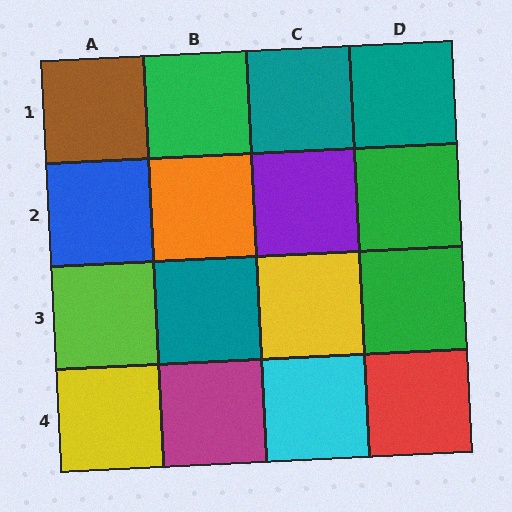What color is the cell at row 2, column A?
Blue.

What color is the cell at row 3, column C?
Yellow.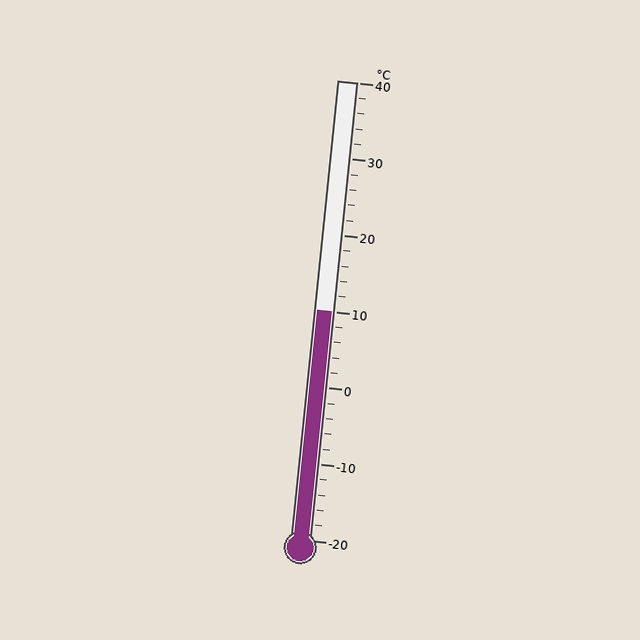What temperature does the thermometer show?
The thermometer shows approximately 10°C.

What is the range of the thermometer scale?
The thermometer scale ranges from -20°C to 40°C.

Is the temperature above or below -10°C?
The temperature is above -10°C.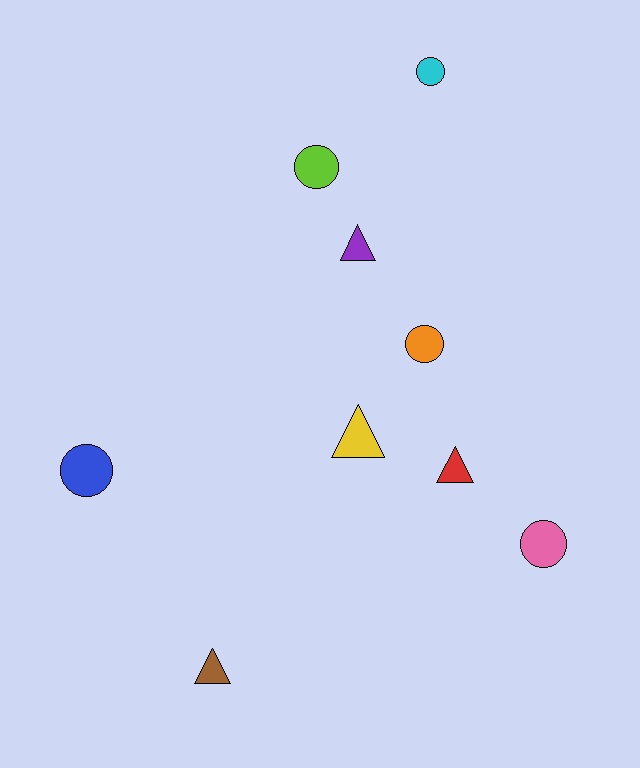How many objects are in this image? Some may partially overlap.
There are 9 objects.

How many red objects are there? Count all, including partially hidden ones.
There is 1 red object.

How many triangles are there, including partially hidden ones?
There are 4 triangles.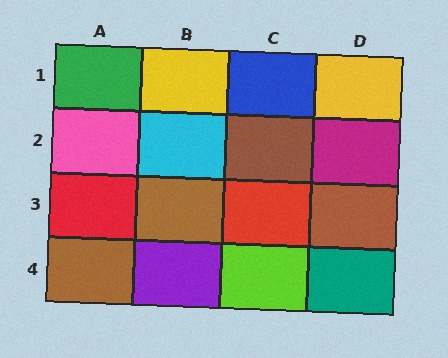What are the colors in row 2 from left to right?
Pink, cyan, brown, magenta.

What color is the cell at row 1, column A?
Green.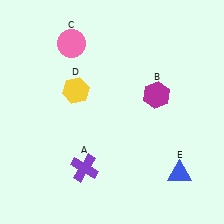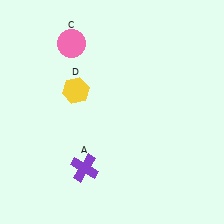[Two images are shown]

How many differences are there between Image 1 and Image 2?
There are 2 differences between the two images.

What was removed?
The blue triangle (E), the magenta hexagon (B) were removed in Image 2.